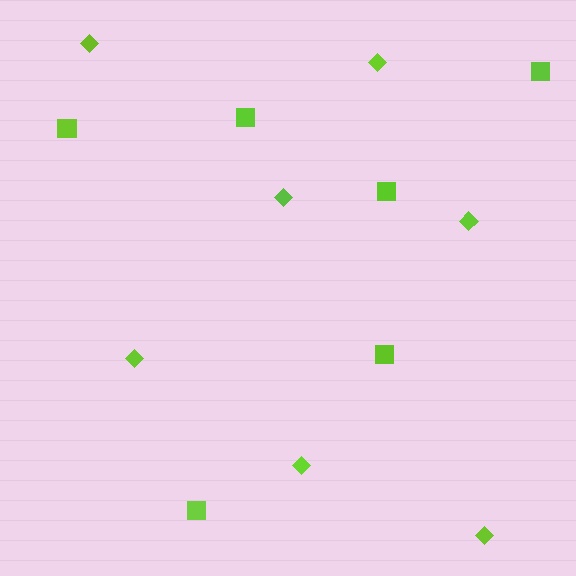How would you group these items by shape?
There are 2 groups: one group of squares (6) and one group of diamonds (7).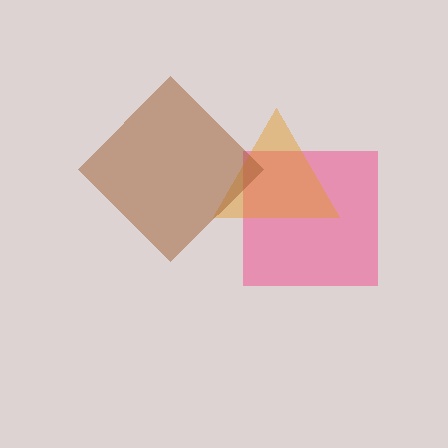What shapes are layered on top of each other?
The layered shapes are: a pink square, an orange triangle, a brown diamond.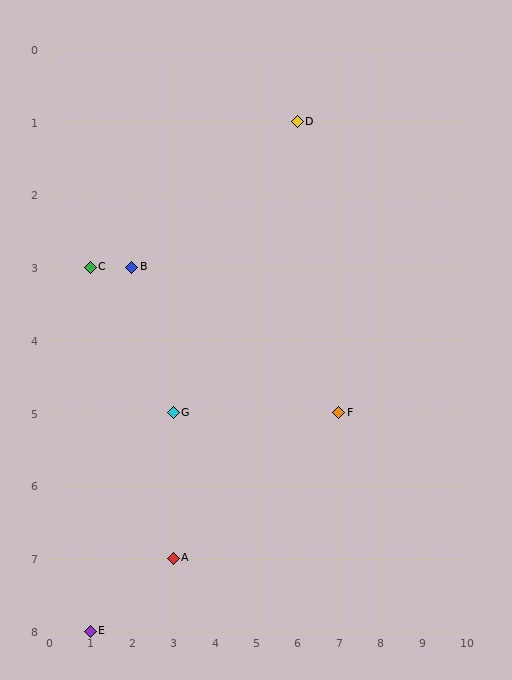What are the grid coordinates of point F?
Point F is at grid coordinates (7, 5).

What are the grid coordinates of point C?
Point C is at grid coordinates (1, 3).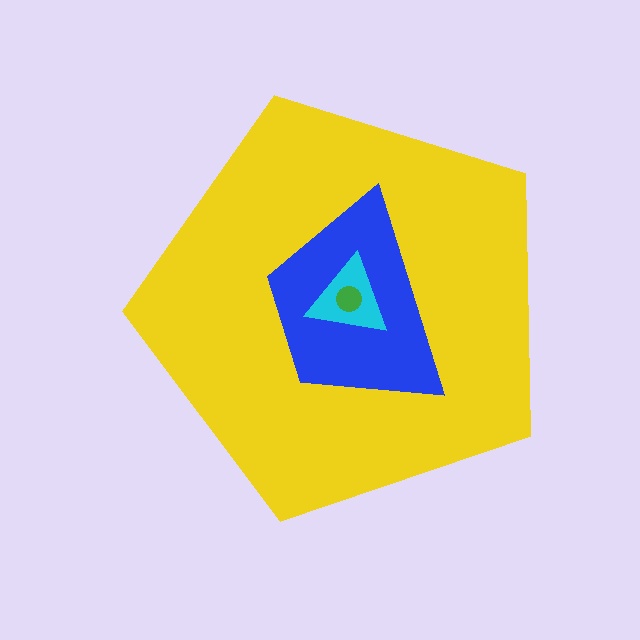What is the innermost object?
The green circle.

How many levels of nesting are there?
4.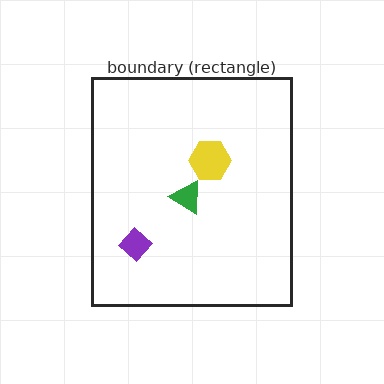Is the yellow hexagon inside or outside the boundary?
Inside.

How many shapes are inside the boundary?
3 inside, 0 outside.